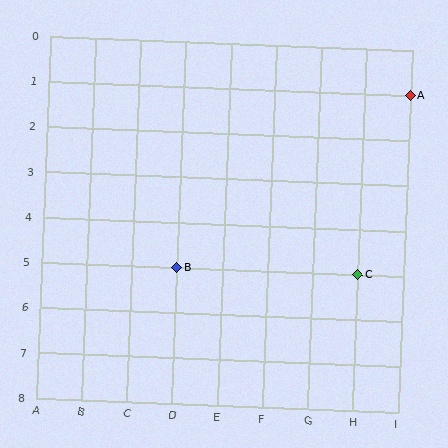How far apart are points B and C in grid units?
Points B and C are 4 columns apart.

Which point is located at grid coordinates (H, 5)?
Point C is at (H, 5).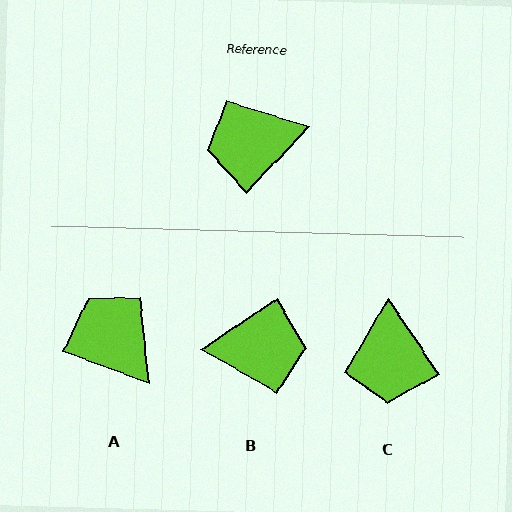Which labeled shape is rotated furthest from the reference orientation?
B, about 167 degrees away.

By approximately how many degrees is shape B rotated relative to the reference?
Approximately 167 degrees counter-clockwise.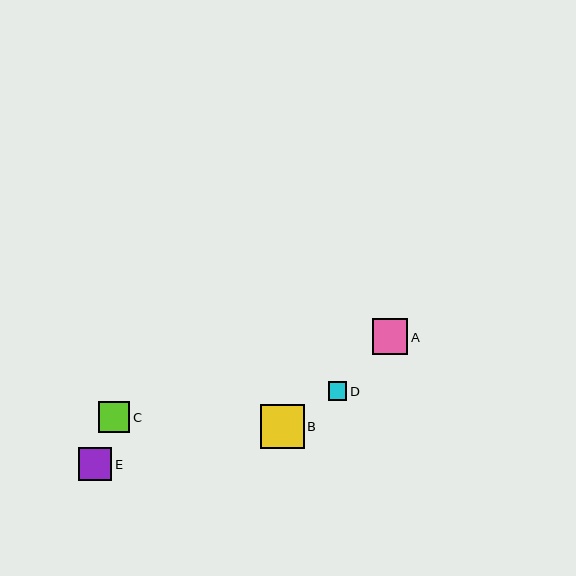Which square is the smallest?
Square D is the smallest with a size of approximately 19 pixels.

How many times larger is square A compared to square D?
Square A is approximately 1.9 times the size of square D.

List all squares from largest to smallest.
From largest to smallest: B, A, E, C, D.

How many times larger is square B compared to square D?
Square B is approximately 2.3 times the size of square D.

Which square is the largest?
Square B is the largest with a size of approximately 43 pixels.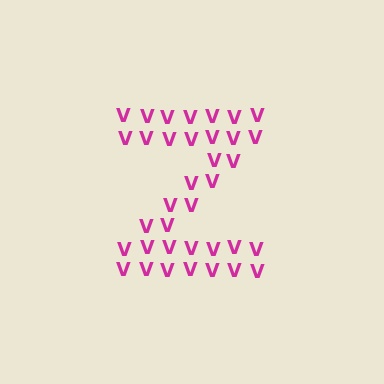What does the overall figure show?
The overall figure shows the letter Z.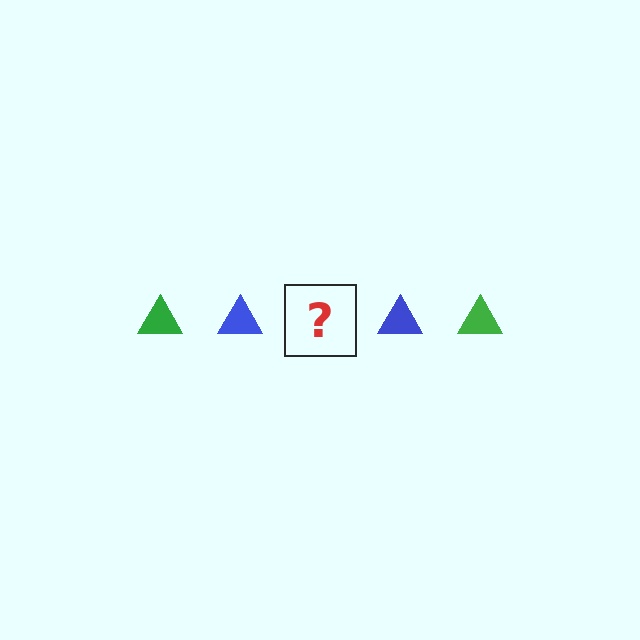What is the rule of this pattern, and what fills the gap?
The rule is that the pattern cycles through green, blue triangles. The gap should be filled with a green triangle.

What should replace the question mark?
The question mark should be replaced with a green triangle.